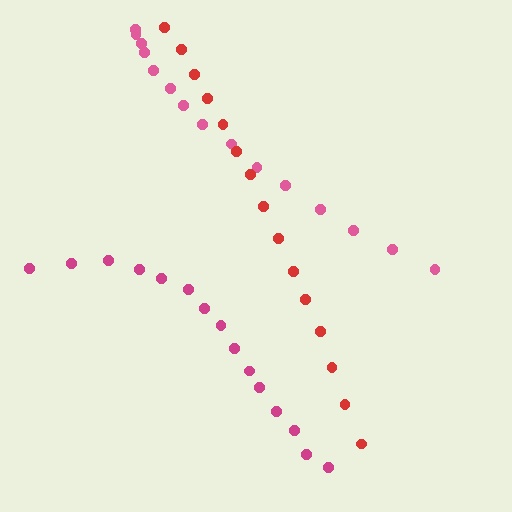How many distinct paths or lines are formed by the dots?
There are 3 distinct paths.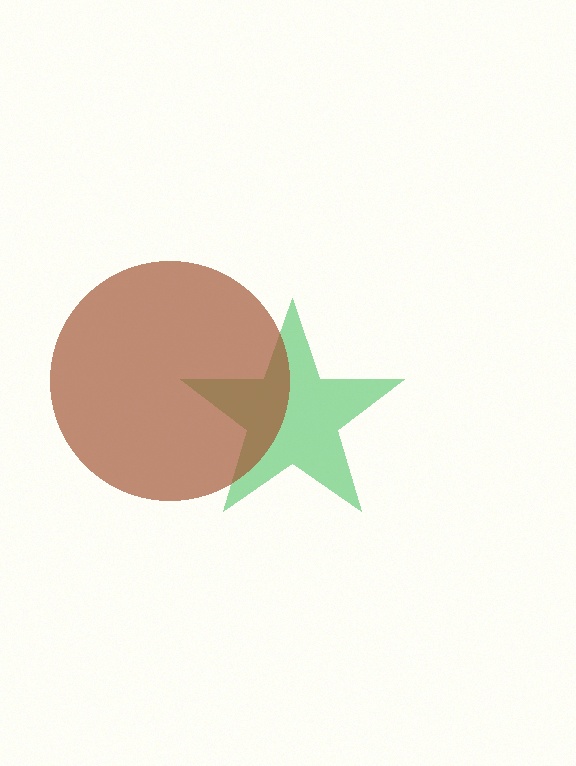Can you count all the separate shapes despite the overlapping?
Yes, there are 2 separate shapes.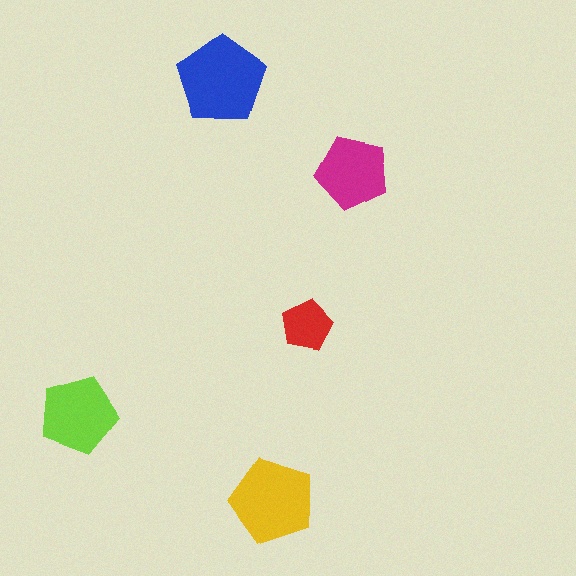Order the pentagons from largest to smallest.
the blue one, the yellow one, the lime one, the magenta one, the red one.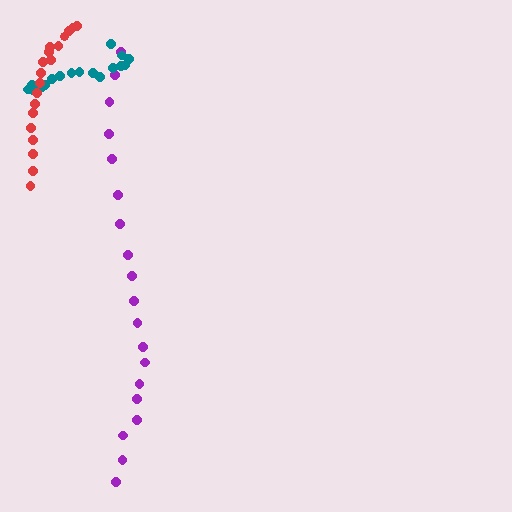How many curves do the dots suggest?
There are 3 distinct paths.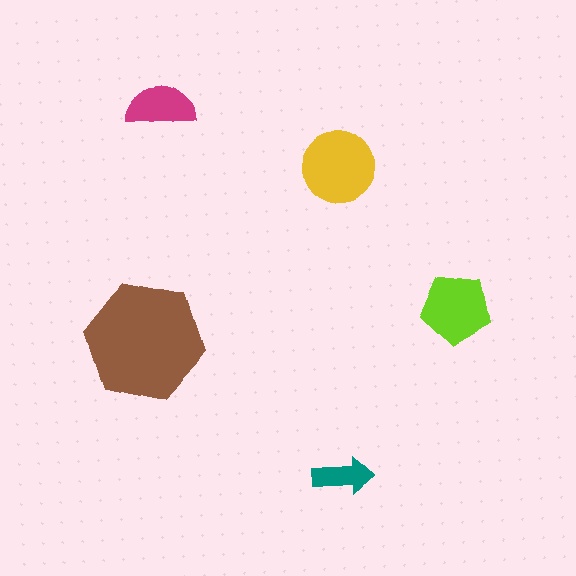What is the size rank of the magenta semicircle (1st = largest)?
4th.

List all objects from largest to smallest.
The brown hexagon, the yellow circle, the lime pentagon, the magenta semicircle, the teal arrow.